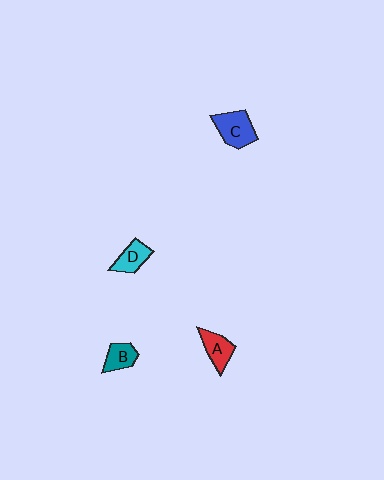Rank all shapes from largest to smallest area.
From largest to smallest: C (blue), A (red), D (cyan), B (teal).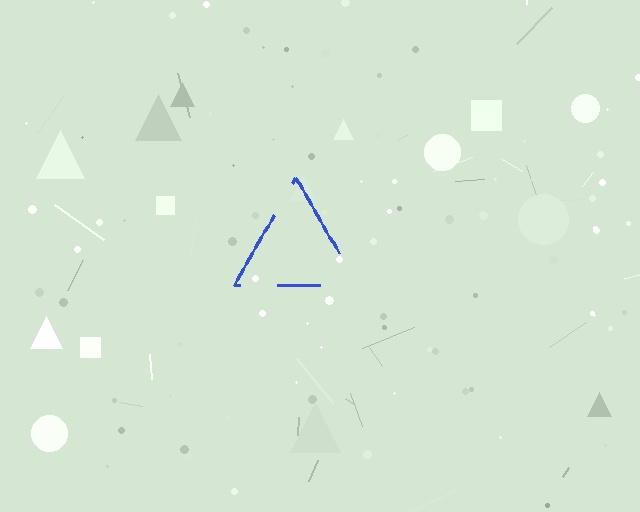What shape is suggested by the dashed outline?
The dashed outline suggests a triangle.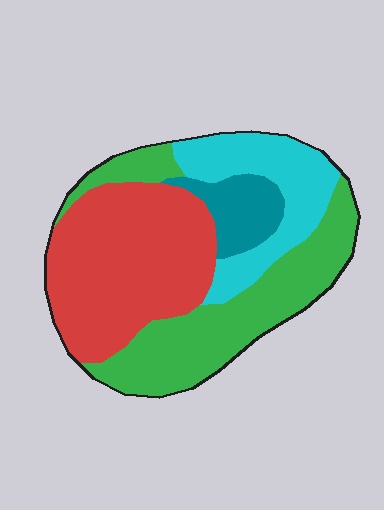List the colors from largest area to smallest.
From largest to smallest: red, green, cyan, teal.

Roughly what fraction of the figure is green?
Green takes up about one third (1/3) of the figure.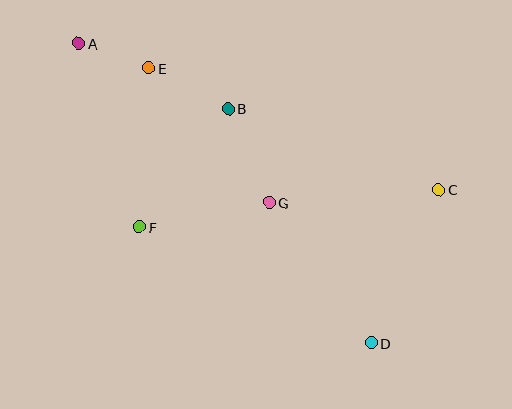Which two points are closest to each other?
Points A and E are closest to each other.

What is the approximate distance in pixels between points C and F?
The distance between C and F is approximately 301 pixels.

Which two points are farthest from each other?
Points A and D are farthest from each other.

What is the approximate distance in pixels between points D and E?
The distance between D and E is approximately 353 pixels.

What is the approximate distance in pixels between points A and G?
The distance between A and G is approximately 248 pixels.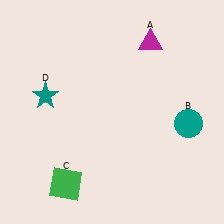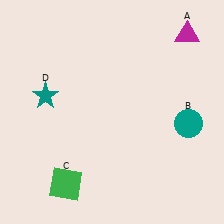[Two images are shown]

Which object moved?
The magenta triangle (A) moved right.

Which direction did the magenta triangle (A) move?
The magenta triangle (A) moved right.